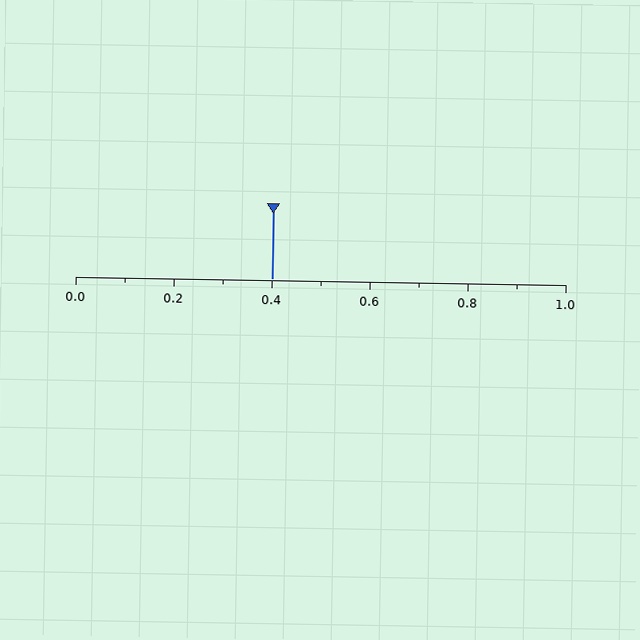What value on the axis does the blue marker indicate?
The marker indicates approximately 0.4.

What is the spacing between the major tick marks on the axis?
The major ticks are spaced 0.2 apart.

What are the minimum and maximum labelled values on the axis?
The axis runs from 0.0 to 1.0.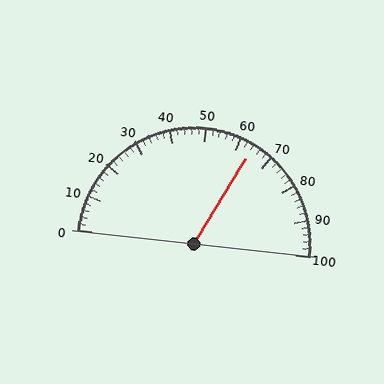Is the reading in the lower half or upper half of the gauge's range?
The reading is in the upper half of the range (0 to 100).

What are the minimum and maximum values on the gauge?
The gauge ranges from 0 to 100.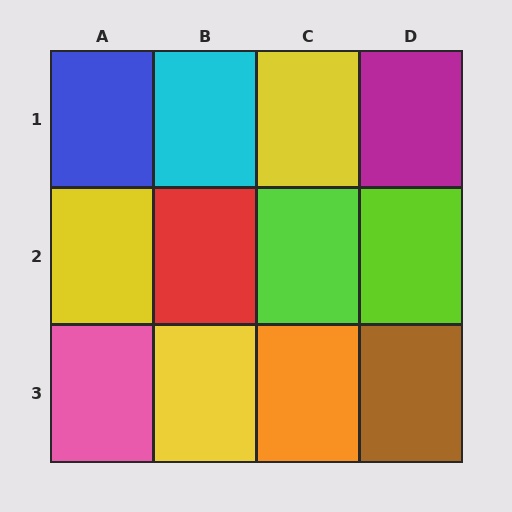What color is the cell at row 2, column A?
Yellow.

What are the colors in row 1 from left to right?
Blue, cyan, yellow, magenta.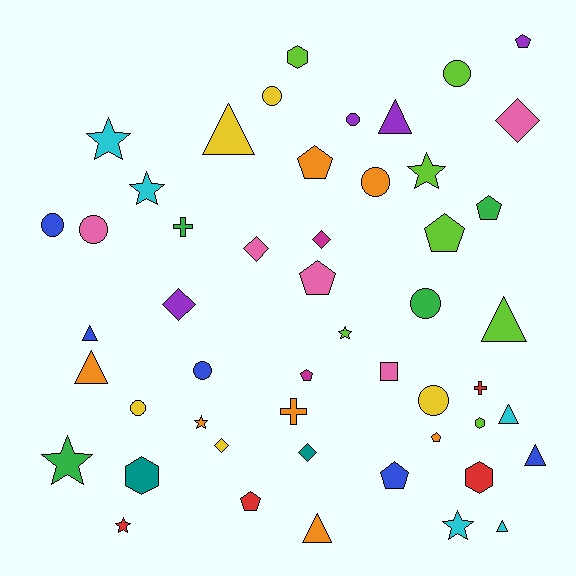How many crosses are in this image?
There are 3 crosses.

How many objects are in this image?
There are 50 objects.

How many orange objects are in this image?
There are 7 orange objects.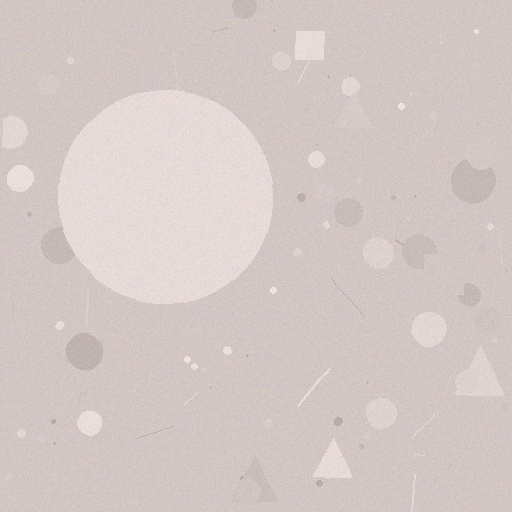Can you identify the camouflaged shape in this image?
The camouflaged shape is a circle.